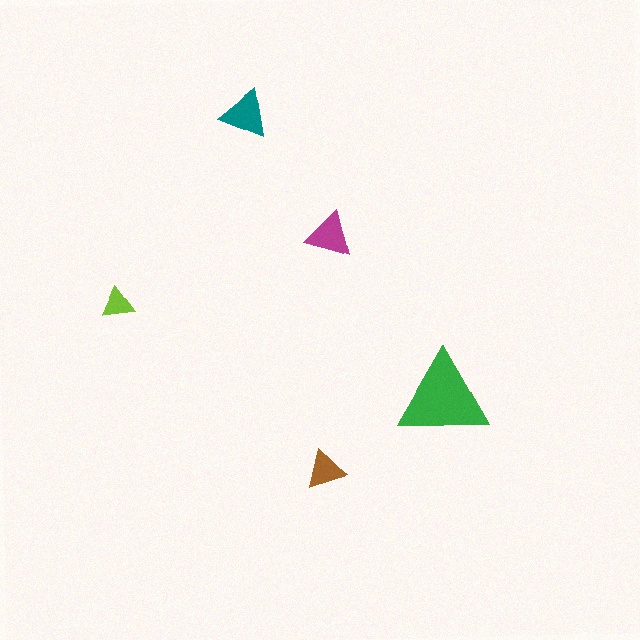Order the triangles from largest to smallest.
the green one, the teal one, the magenta one, the brown one, the lime one.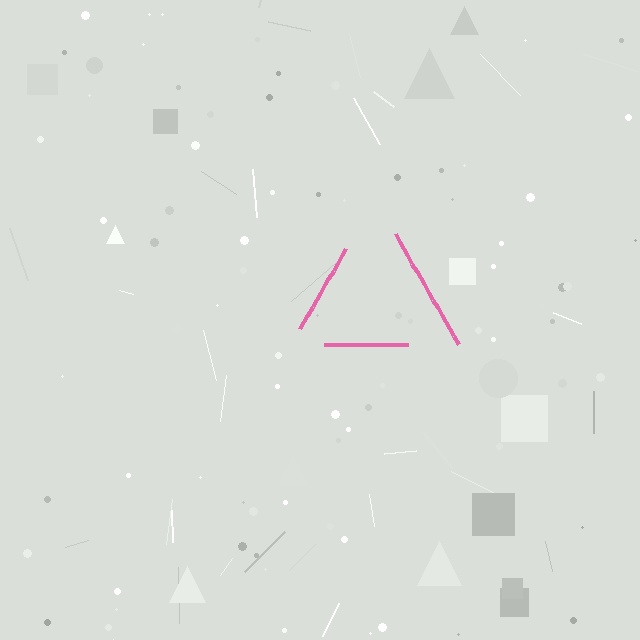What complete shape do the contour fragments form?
The contour fragments form a triangle.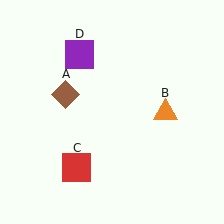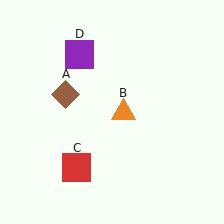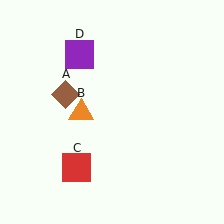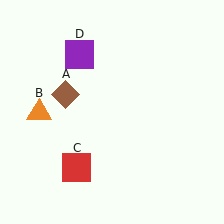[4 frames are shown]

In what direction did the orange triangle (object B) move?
The orange triangle (object B) moved left.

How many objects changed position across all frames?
1 object changed position: orange triangle (object B).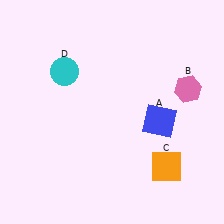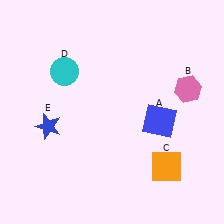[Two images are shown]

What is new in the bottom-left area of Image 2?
A blue star (E) was added in the bottom-left area of Image 2.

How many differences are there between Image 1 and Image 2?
There is 1 difference between the two images.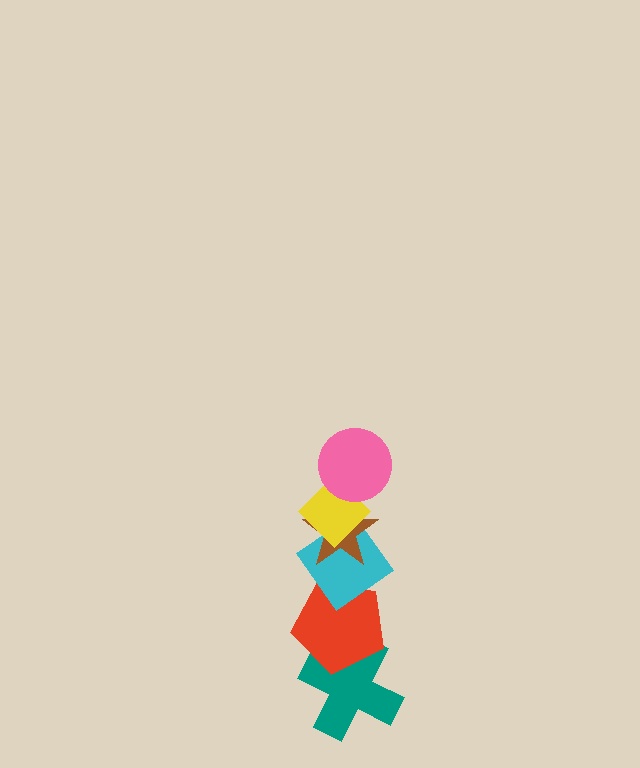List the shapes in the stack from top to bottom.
From top to bottom: the pink circle, the yellow diamond, the brown star, the cyan diamond, the red pentagon, the teal cross.